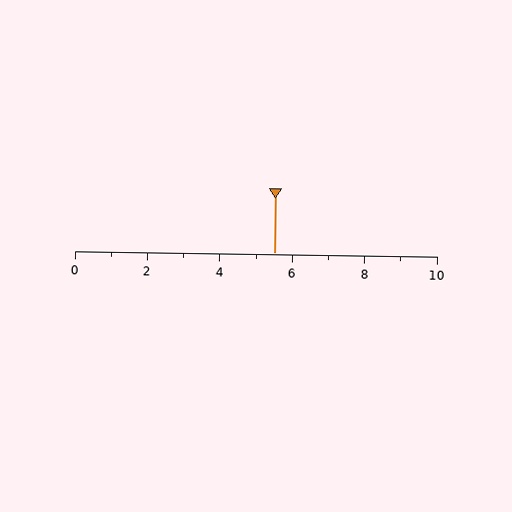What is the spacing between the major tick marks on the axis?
The major ticks are spaced 2 apart.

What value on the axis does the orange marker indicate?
The marker indicates approximately 5.5.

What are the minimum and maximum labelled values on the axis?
The axis runs from 0 to 10.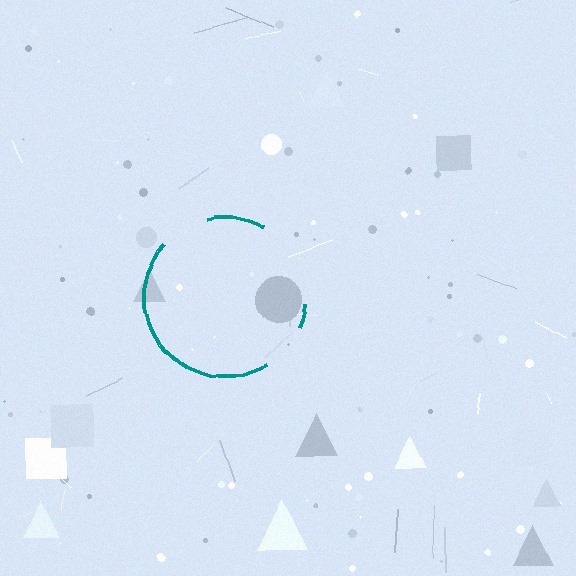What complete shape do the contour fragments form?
The contour fragments form a circle.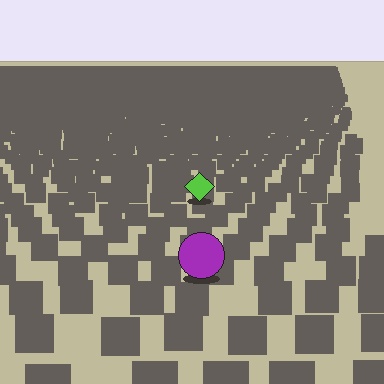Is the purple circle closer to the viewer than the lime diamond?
Yes. The purple circle is closer — you can tell from the texture gradient: the ground texture is coarser near it.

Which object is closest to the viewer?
The purple circle is closest. The texture marks near it are larger and more spread out.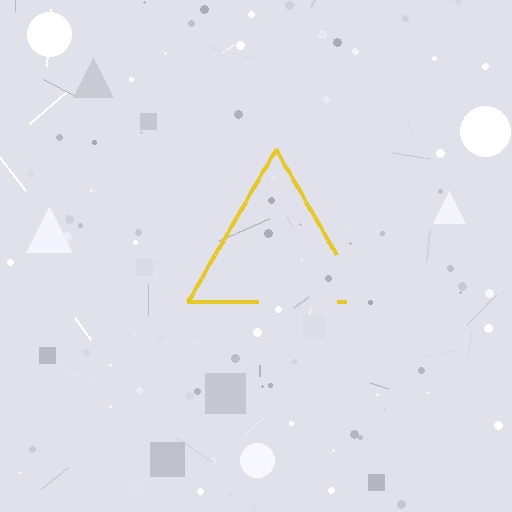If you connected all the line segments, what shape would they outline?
They would outline a triangle.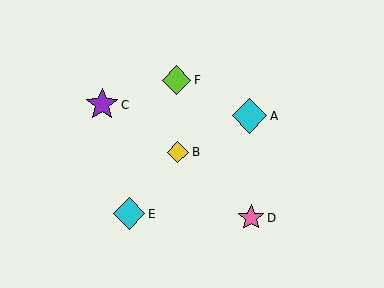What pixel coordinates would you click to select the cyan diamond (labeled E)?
Click at (129, 214) to select the cyan diamond E.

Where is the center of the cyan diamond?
The center of the cyan diamond is at (249, 116).